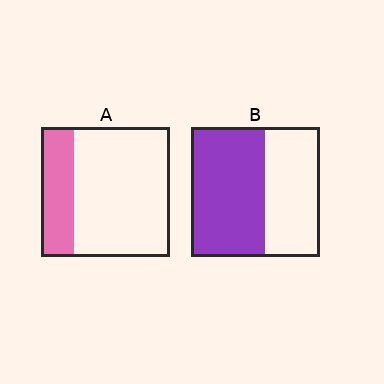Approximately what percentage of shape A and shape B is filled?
A is approximately 25% and B is approximately 55%.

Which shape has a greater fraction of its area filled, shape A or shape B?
Shape B.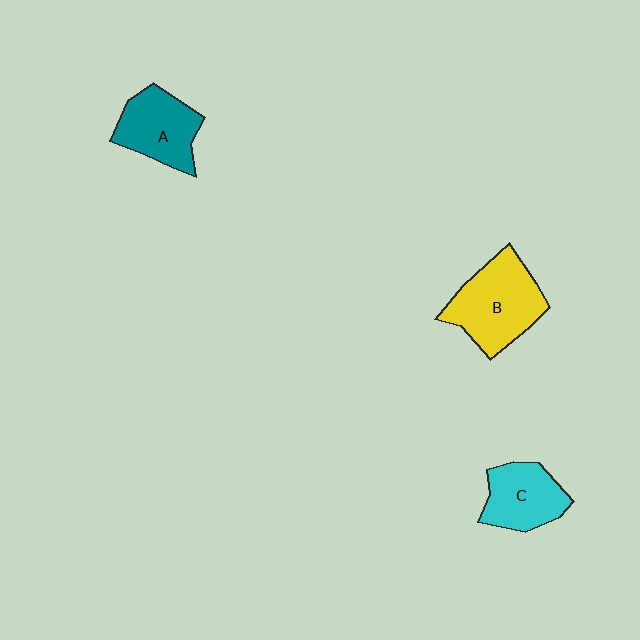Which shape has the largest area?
Shape B (yellow).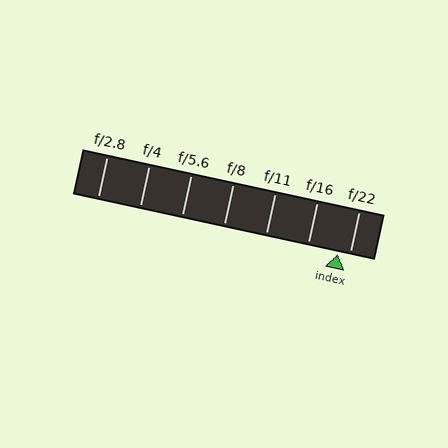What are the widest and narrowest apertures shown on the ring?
The widest aperture shown is f/2.8 and the narrowest is f/22.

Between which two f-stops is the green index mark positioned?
The index mark is between f/16 and f/22.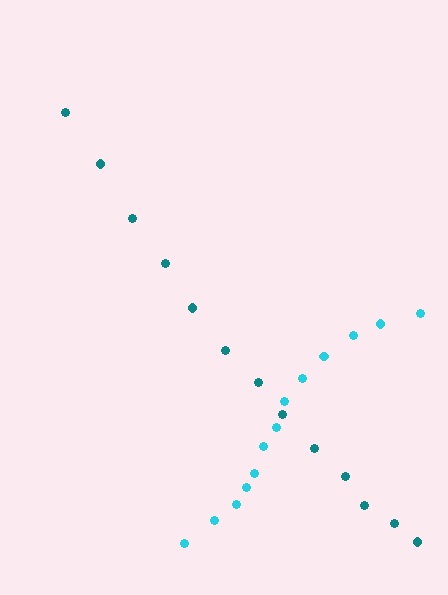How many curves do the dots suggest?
There are 2 distinct paths.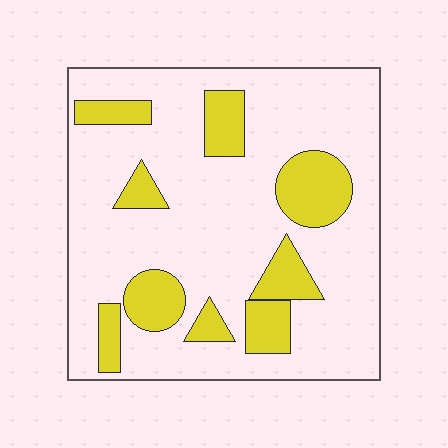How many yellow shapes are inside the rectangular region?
9.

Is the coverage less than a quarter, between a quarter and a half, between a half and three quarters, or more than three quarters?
Less than a quarter.